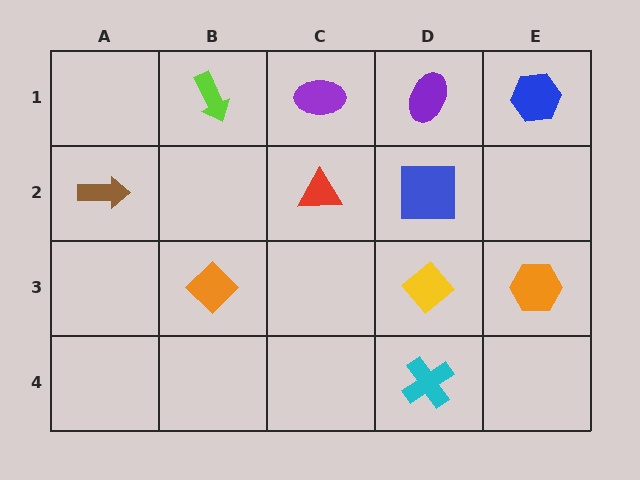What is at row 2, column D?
A blue square.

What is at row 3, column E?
An orange hexagon.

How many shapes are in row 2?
3 shapes.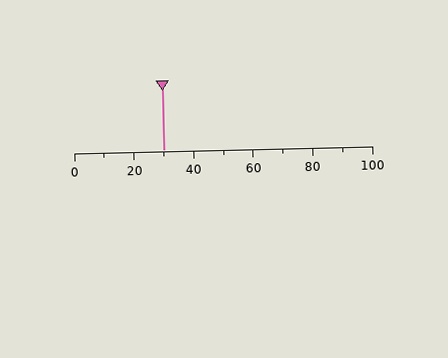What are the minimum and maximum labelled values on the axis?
The axis runs from 0 to 100.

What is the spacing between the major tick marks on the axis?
The major ticks are spaced 20 apart.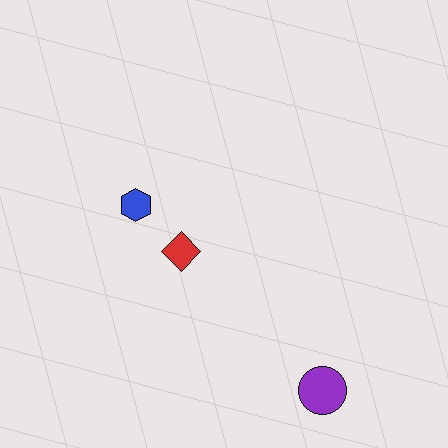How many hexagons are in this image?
There is 1 hexagon.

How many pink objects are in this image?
There are no pink objects.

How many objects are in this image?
There are 3 objects.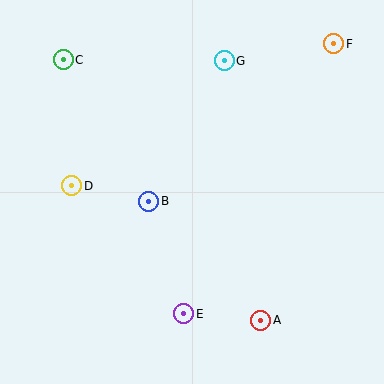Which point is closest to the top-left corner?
Point C is closest to the top-left corner.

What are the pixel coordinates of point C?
Point C is at (63, 60).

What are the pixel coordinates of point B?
Point B is at (149, 201).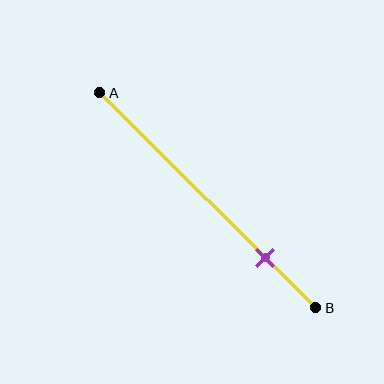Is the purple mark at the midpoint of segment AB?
No, the mark is at about 75% from A, not at the 50% midpoint.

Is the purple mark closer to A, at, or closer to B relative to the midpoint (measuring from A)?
The purple mark is closer to point B than the midpoint of segment AB.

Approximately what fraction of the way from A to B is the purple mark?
The purple mark is approximately 75% of the way from A to B.